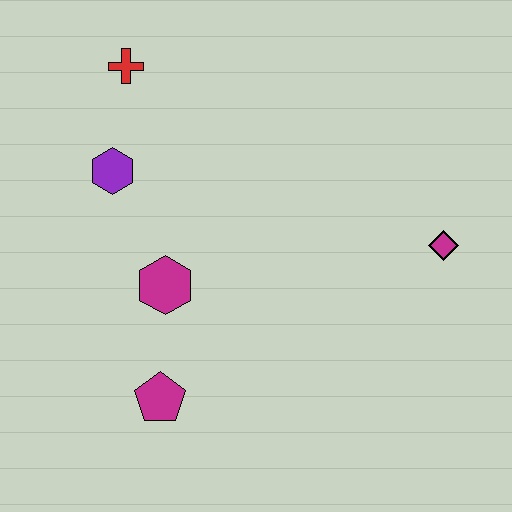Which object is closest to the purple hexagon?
The red cross is closest to the purple hexagon.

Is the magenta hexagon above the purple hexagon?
No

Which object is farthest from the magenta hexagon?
The magenta diamond is farthest from the magenta hexagon.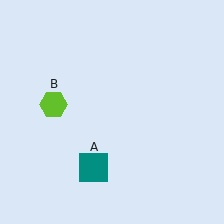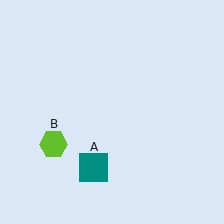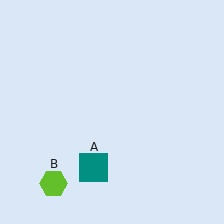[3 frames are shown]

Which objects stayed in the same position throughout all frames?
Teal square (object A) remained stationary.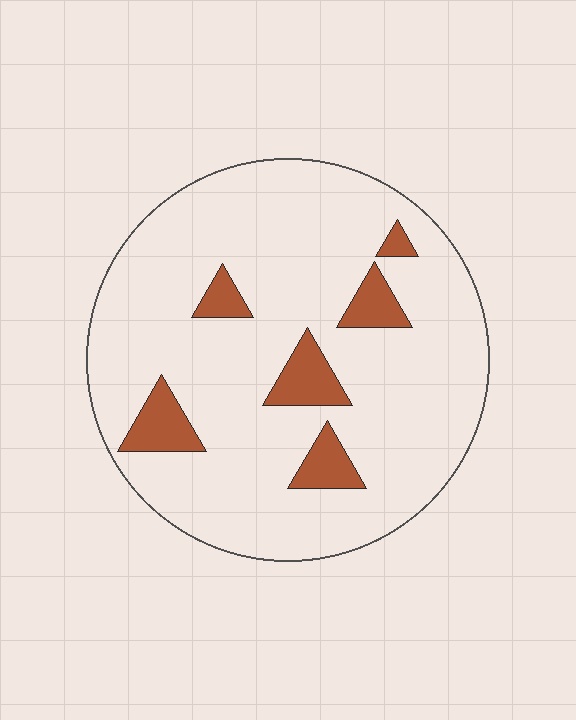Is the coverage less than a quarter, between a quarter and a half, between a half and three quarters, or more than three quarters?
Less than a quarter.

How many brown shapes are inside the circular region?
6.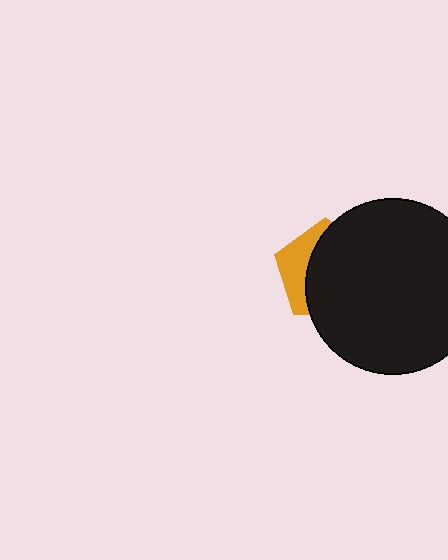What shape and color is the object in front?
The object in front is a black circle.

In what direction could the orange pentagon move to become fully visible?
The orange pentagon could move left. That would shift it out from behind the black circle entirely.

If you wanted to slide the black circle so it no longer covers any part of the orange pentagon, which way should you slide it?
Slide it right — that is the most direct way to separate the two shapes.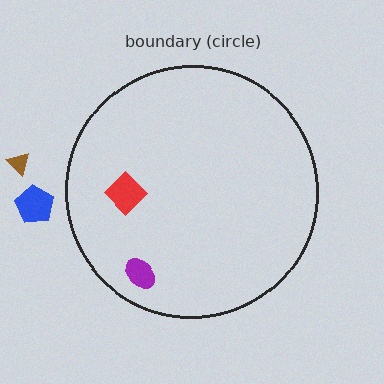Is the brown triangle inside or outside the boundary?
Outside.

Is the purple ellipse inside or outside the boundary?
Inside.